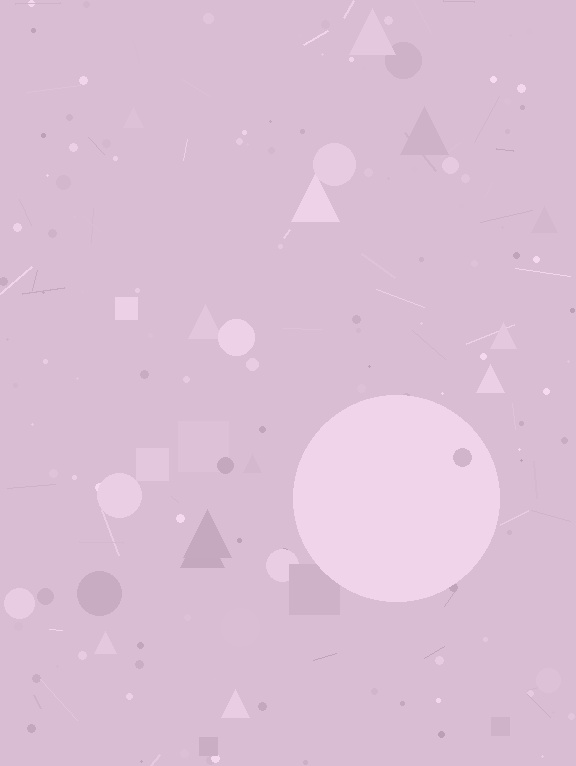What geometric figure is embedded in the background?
A circle is embedded in the background.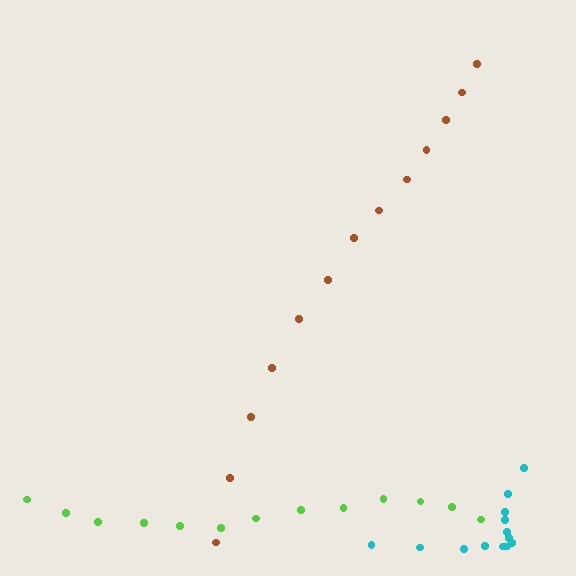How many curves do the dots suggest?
There are 3 distinct paths.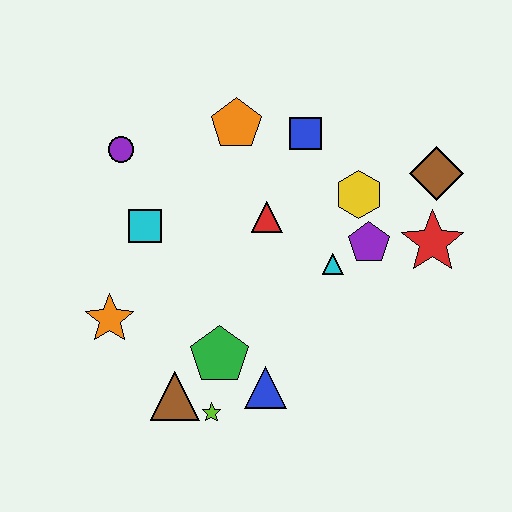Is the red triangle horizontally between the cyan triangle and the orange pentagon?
Yes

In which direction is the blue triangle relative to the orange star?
The blue triangle is to the right of the orange star.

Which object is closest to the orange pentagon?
The blue square is closest to the orange pentagon.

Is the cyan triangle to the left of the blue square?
No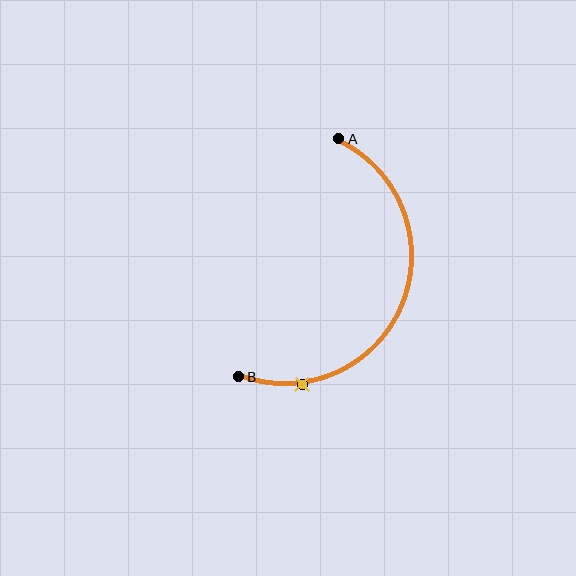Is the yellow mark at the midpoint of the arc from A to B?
No. The yellow mark lies on the arc but is closer to endpoint B. The arc midpoint would be at the point on the curve equidistant along the arc from both A and B.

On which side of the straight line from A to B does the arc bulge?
The arc bulges to the right of the straight line connecting A and B.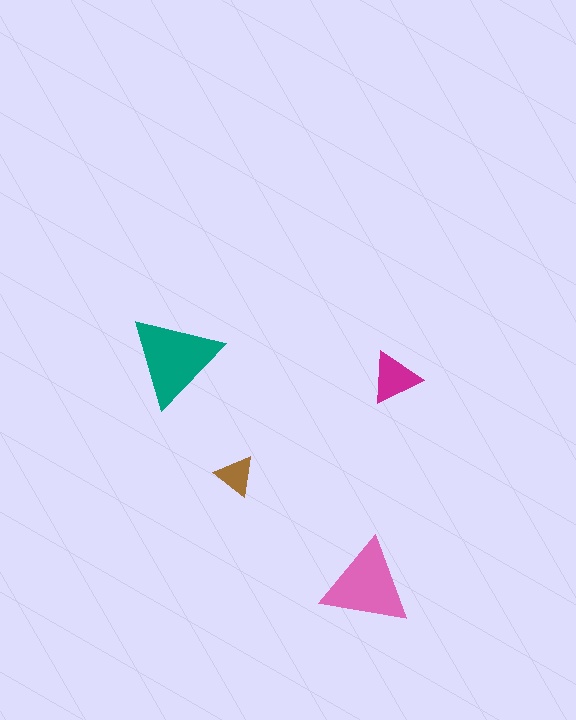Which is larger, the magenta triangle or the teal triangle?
The teal one.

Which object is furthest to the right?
The magenta triangle is rightmost.